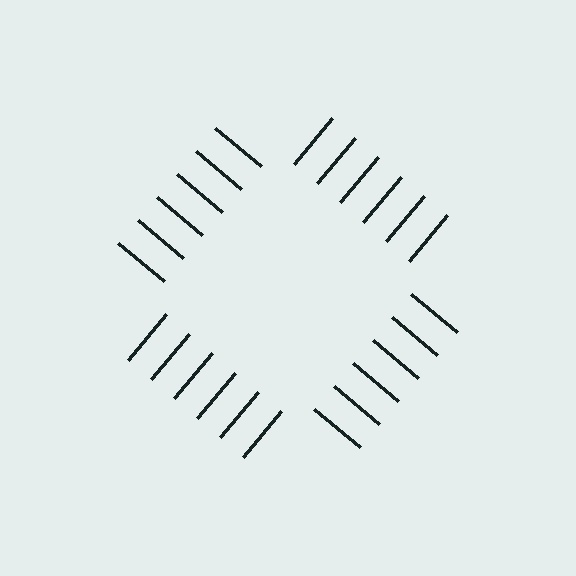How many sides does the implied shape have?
4 sides — the line-ends trace a square.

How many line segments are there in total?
24 — 6 along each of the 4 edges.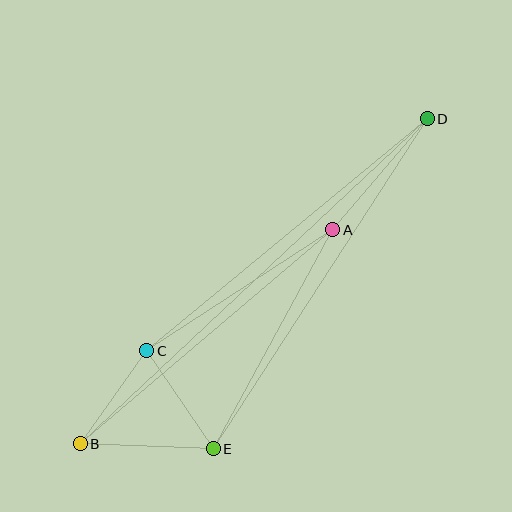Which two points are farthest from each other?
Points B and D are farthest from each other.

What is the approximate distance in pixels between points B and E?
The distance between B and E is approximately 133 pixels.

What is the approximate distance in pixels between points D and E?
The distance between D and E is approximately 393 pixels.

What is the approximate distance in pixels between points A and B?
The distance between A and B is approximately 331 pixels.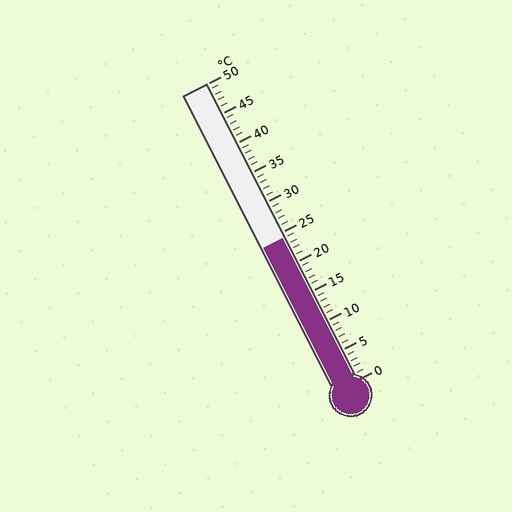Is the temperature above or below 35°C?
The temperature is below 35°C.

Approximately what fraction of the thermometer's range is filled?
The thermometer is filled to approximately 50% of its range.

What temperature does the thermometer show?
The thermometer shows approximately 24°C.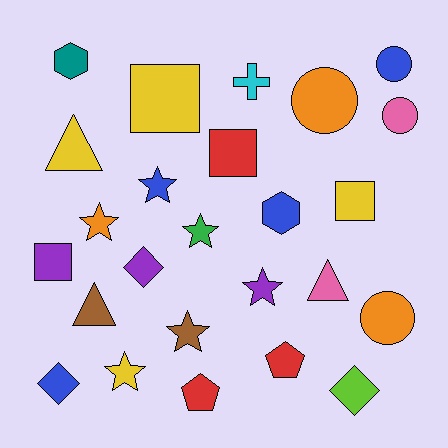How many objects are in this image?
There are 25 objects.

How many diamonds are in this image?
There are 3 diamonds.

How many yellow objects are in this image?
There are 4 yellow objects.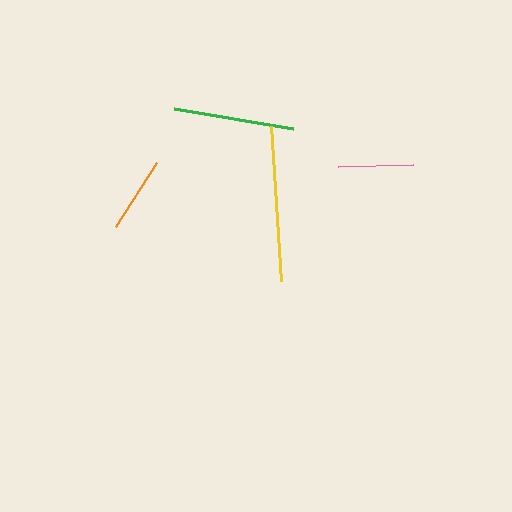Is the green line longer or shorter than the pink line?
The green line is longer than the pink line.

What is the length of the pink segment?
The pink segment is approximately 75 pixels long.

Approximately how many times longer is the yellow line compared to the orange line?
The yellow line is approximately 2.1 times the length of the orange line.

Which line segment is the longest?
The yellow line is the longest at approximately 155 pixels.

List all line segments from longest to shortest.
From longest to shortest: yellow, green, orange, pink.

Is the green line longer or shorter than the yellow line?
The yellow line is longer than the green line.